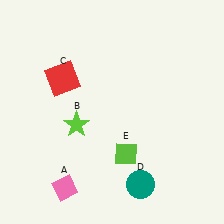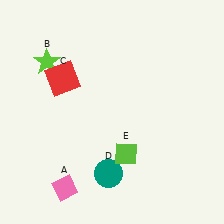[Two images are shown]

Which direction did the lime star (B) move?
The lime star (B) moved up.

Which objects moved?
The objects that moved are: the lime star (B), the teal circle (D).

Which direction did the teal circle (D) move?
The teal circle (D) moved left.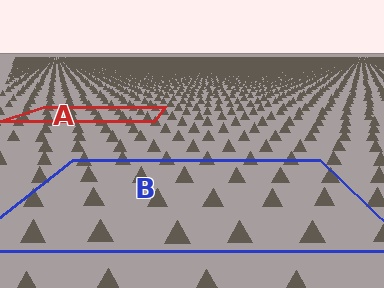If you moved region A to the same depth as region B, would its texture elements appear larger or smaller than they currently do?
They would appear larger. At a closer depth, the same texture elements are projected at a bigger on-screen size.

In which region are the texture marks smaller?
The texture marks are smaller in region A, because it is farther away.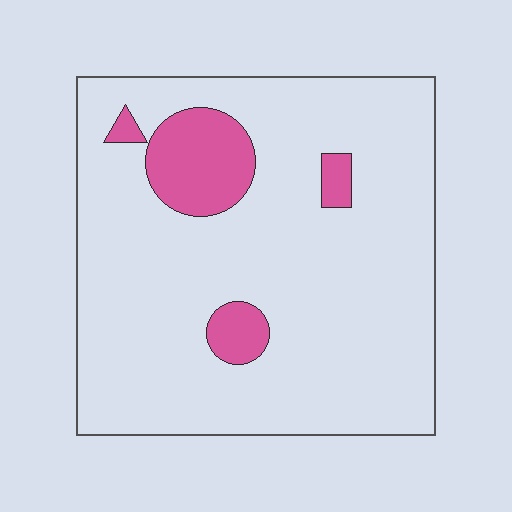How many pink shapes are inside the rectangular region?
4.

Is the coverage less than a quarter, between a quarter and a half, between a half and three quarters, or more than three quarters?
Less than a quarter.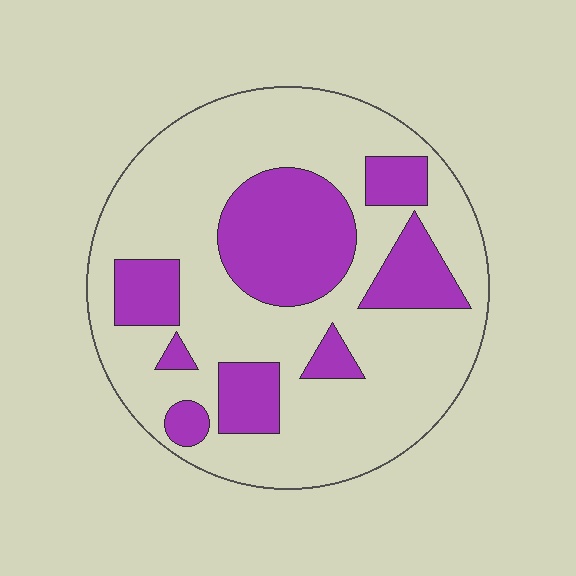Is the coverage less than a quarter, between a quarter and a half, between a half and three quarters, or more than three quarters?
Between a quarter and a half.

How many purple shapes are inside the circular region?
8.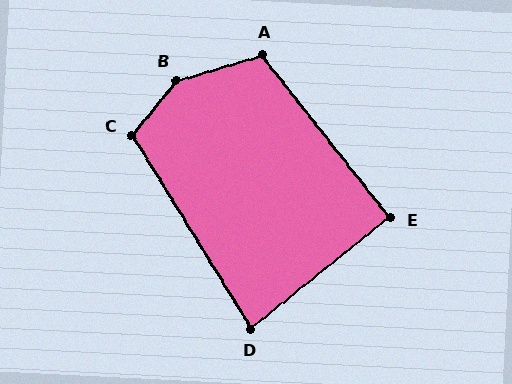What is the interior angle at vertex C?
Approximately 109 degrees (obtuse).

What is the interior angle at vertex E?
Approximately 90 degrees (approximately right).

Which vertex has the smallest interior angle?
D, at approximately 83 degrees.